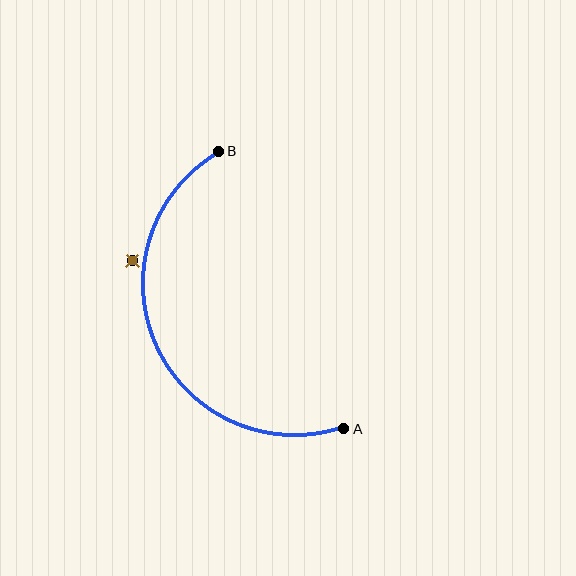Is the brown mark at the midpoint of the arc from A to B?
No — the brown mark does not lie on the arc at all. It sits slightly outside the curve.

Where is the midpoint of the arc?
The arc midpoint is the point on the curve farthest from the straight line joining A and B. It sits to the left of that line.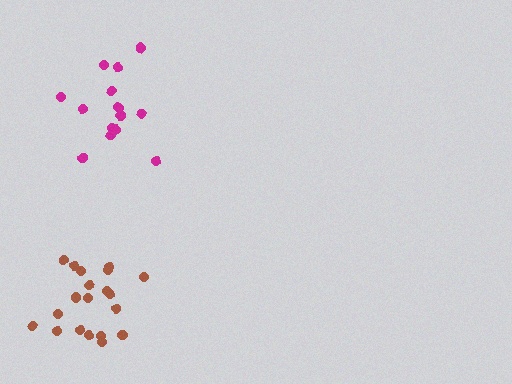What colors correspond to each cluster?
The clusters are colored: magenta, brown.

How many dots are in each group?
Group 1: 14 dots, Group 2: 20 dots (34 total).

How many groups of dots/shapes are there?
There are 2 groups.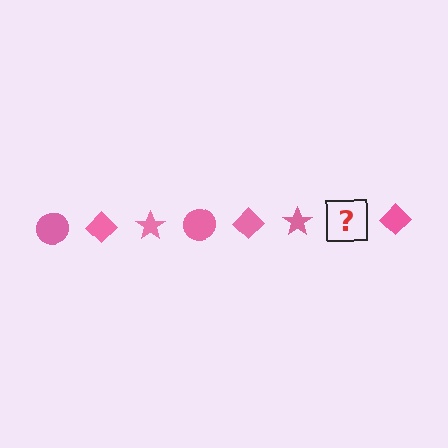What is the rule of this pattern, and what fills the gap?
The rule is that the pattern cycles through circle, diamond, star shapes in pink. The gap should be filled with a pink circle.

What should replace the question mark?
The question mark should be replaced with a pink circle.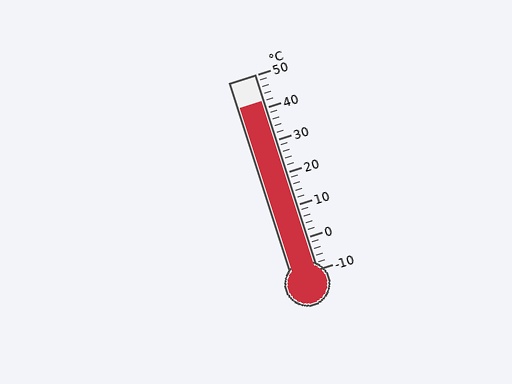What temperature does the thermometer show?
The thermometer shows approximately 42°C.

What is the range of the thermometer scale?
The thermometer scale ranges from -10°C to 50°C.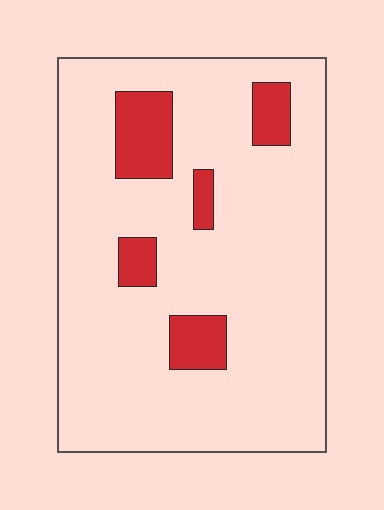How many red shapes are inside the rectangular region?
5.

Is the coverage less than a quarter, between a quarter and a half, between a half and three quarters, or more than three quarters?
Less than a quarter.